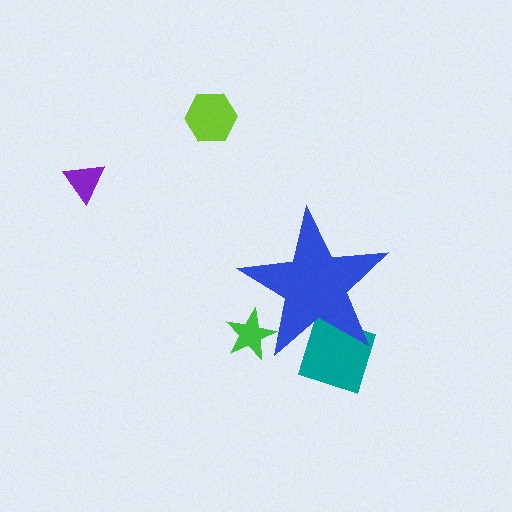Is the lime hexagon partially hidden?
No, the lime hexagon is fully visible.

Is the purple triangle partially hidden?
No, the purple triangle is fully visible.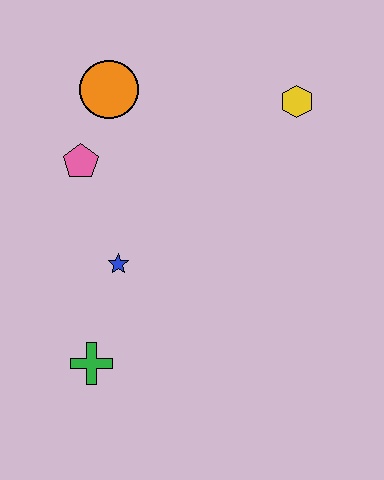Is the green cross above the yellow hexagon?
No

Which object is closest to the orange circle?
The pink pentagon is closest to the orange circle.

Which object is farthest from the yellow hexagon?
The green cross is farthest from the yellow hexagon.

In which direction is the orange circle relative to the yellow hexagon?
The orange circle is to the left of the yellow hexagon.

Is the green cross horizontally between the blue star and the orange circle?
No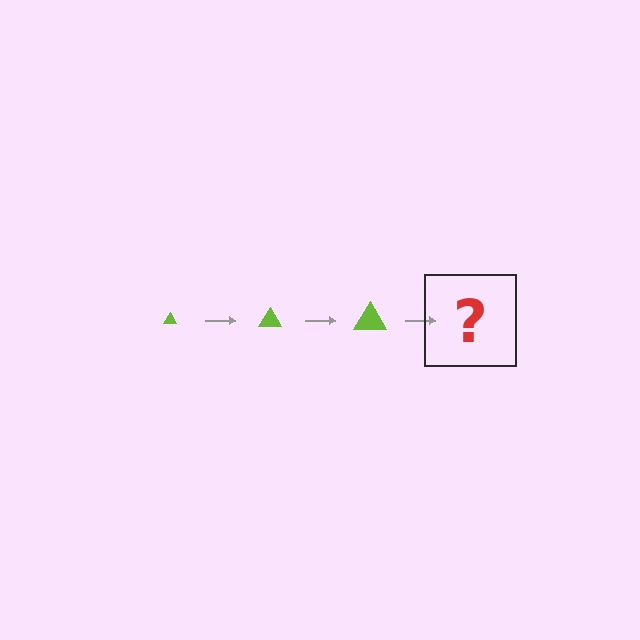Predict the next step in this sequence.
The next step is a lime triangle, larger than the previous one.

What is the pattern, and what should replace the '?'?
The pattern is that the triangle gets progressively larger each step. The '?' should be a lime triangle, larger than the previous one.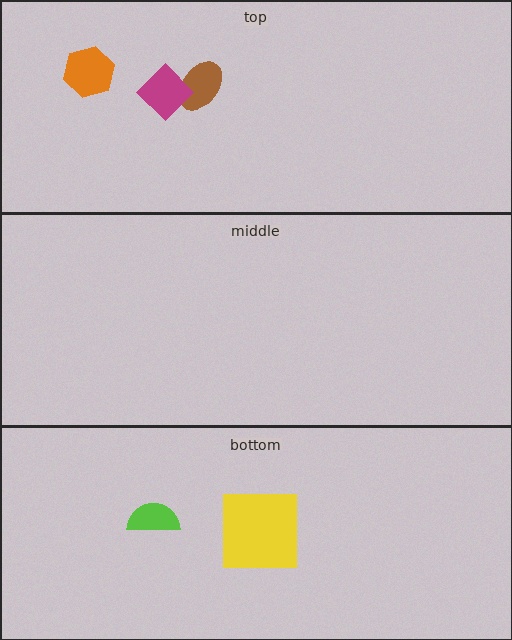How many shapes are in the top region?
3.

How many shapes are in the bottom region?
2.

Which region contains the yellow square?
The bottom region.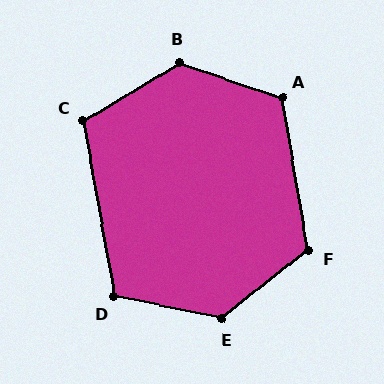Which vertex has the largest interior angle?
E, at approximately 130 degrees.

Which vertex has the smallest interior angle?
C, at approximately 111 degrees.